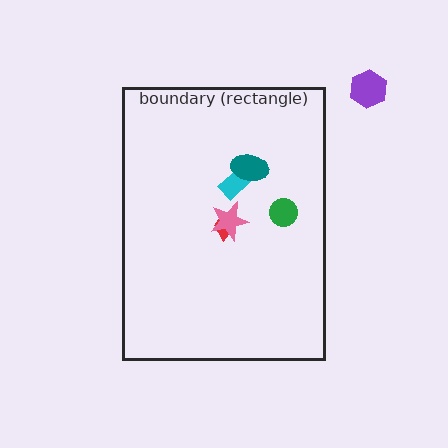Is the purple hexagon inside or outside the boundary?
Outside.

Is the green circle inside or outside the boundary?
Inside.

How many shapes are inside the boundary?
5 inside, 1 outside.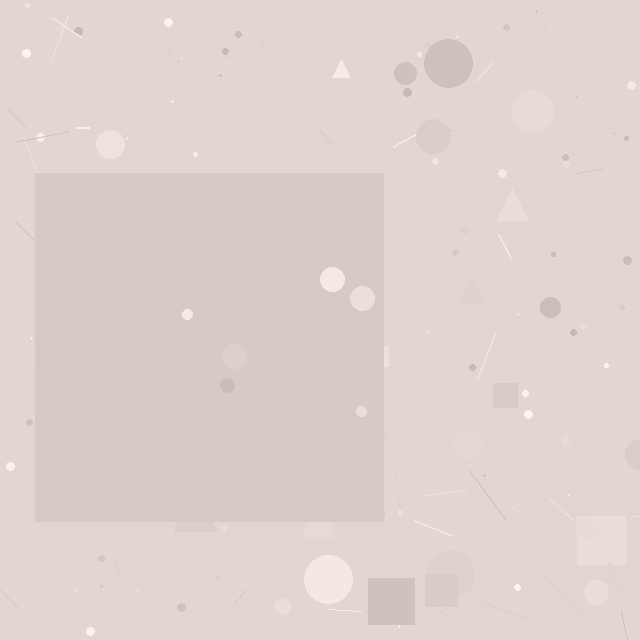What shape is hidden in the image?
A square is hidden in the image.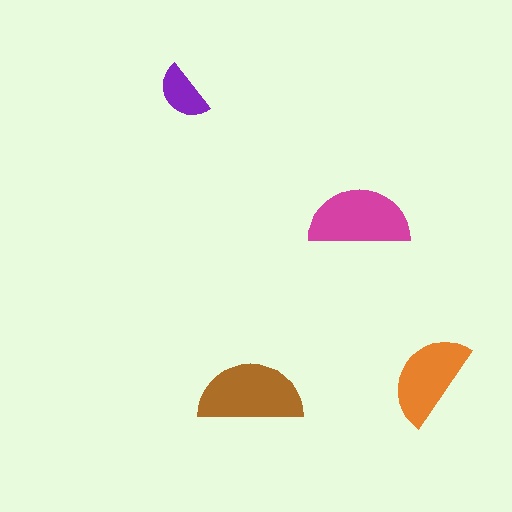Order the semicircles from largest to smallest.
the brown one, the magenta one, the orange one, the purple one.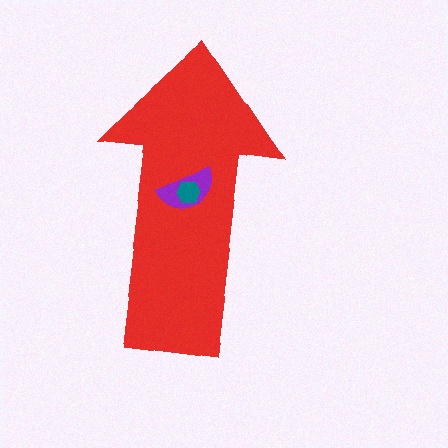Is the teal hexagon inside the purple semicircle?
Yes.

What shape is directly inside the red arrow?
The purple semicircle.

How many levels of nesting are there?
3.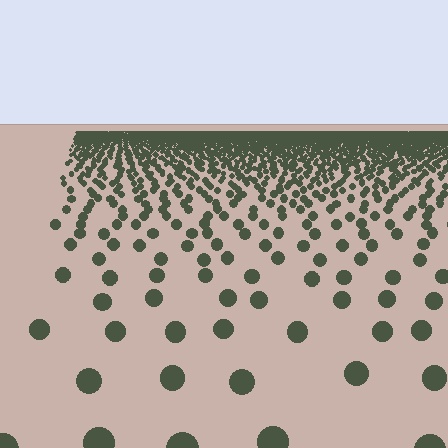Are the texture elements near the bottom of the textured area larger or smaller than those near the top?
Larger. Near the bottom, elements are closer to the viewer and appear at a bigger on-screen size.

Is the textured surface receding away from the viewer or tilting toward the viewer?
The surface is receding away from the viewer. Texture elements get smaller and denser toward the top.